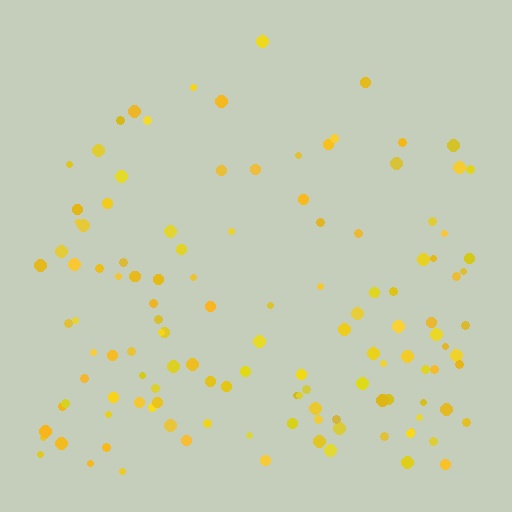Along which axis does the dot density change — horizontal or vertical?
Vertical.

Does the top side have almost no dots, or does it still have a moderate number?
Still a moderate number, just noticeably fewer than the bottom.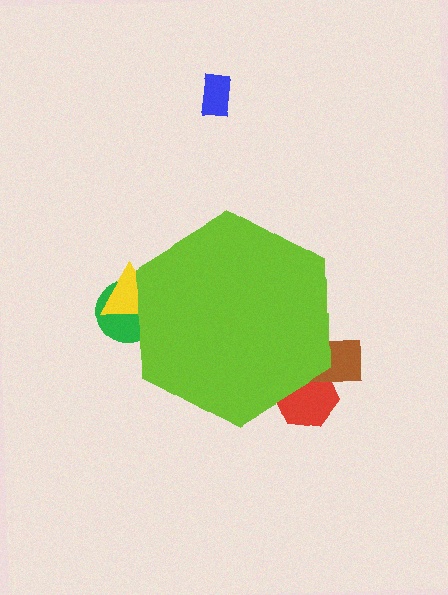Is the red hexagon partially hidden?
Yes, the red hexagon is partially hidden behind the lime hexagon.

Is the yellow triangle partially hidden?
Yes, the yellow triangle is partially hidden behind the lime hexagon.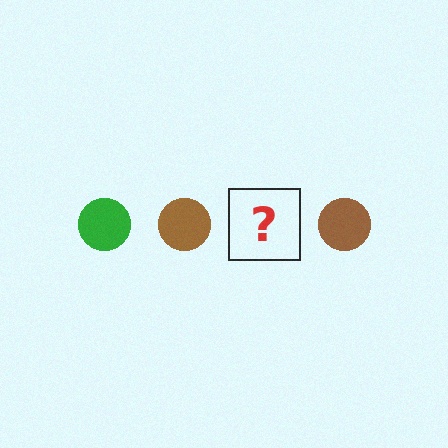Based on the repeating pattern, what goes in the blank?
The blank should be a green circle.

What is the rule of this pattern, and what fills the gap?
The rule is that the pattern cycles through green, brown circles. The gap should be filled with a green circle.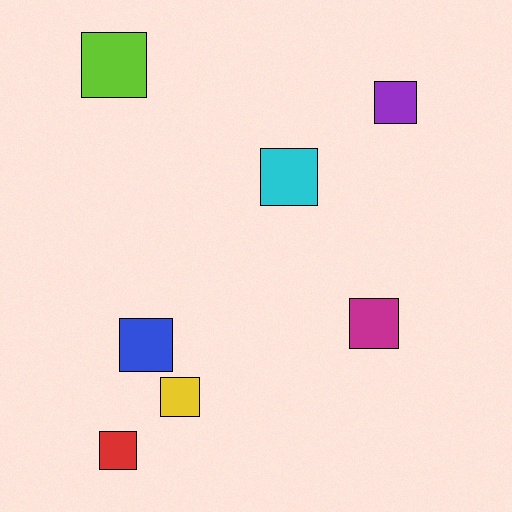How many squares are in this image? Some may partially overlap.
There are 7 squares.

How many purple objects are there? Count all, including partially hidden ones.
There is 1 purple object.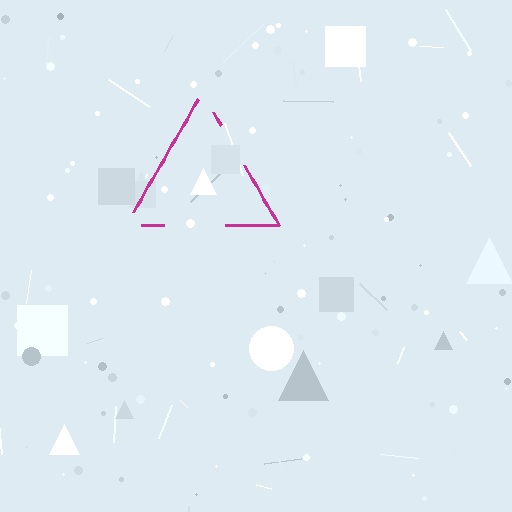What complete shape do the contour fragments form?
The contour fragments form a triangle.